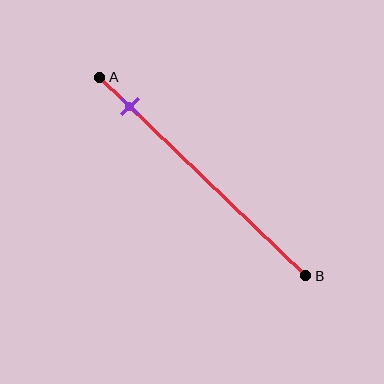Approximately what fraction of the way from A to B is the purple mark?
The purple mark is approximately 15% of the way from A to B.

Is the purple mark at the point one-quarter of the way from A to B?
No, the mark is at about 15% from A, not at the 25% one-quarter point.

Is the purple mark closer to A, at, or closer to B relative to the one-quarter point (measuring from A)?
The purple mark is closer to point A than the one-quarter point of segment AB.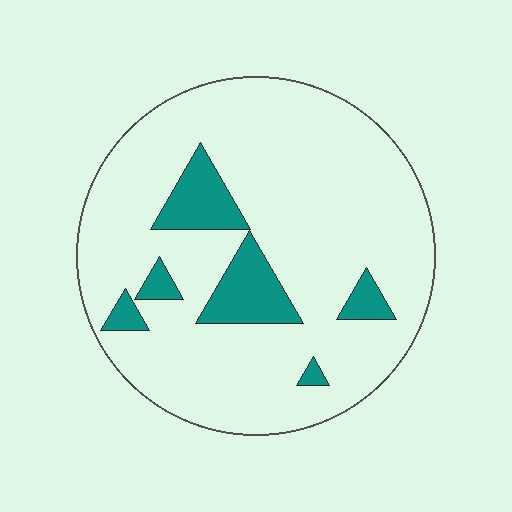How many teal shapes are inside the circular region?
6.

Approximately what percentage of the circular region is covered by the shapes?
Approximately 15%.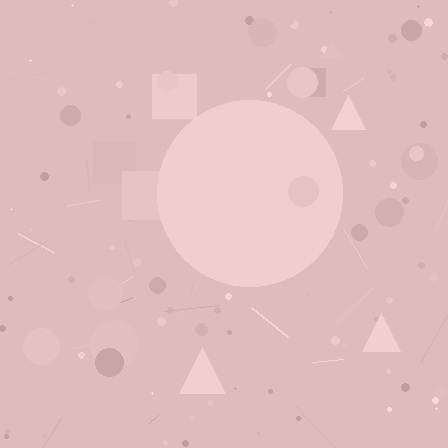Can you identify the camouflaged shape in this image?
The camouflaged shape is a circle.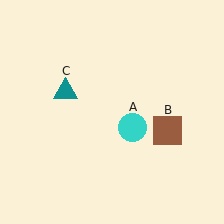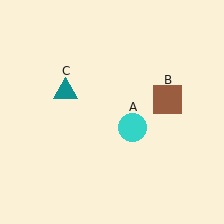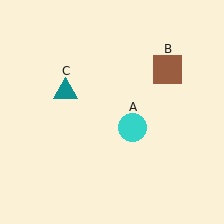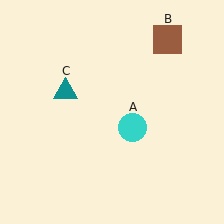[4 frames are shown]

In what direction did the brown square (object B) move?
The brown square (object B) moved up.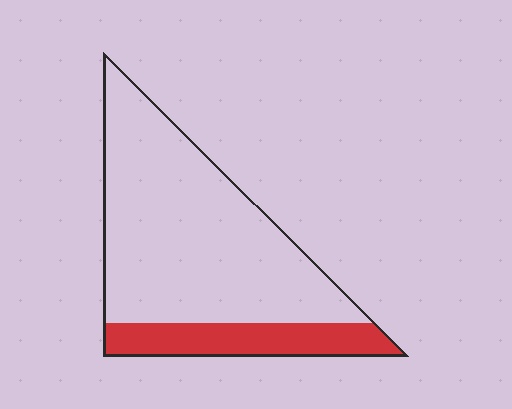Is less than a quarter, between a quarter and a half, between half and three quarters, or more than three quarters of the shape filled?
Less than a quarter.